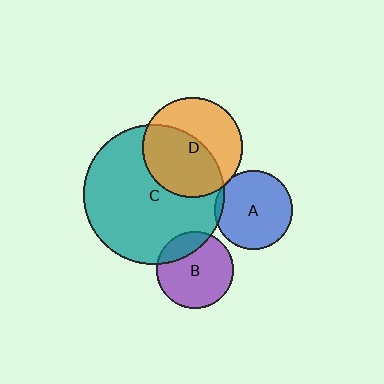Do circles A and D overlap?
Yes.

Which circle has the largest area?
Circle C (teal).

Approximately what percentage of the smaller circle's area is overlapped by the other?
Approximately 5%.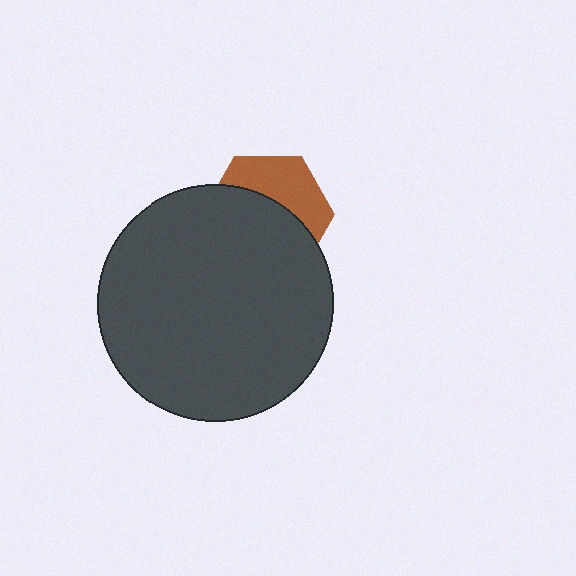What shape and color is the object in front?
The object in front is a dark gray circle.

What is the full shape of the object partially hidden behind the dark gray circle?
The partially hidden object is a brown hexagon.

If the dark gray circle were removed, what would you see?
You would see the complete brown hexagon.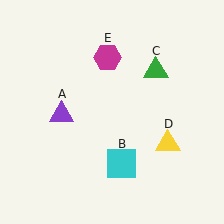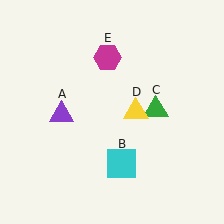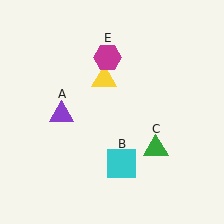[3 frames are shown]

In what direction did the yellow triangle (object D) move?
The yellow triangle (object D) moved up and to the left.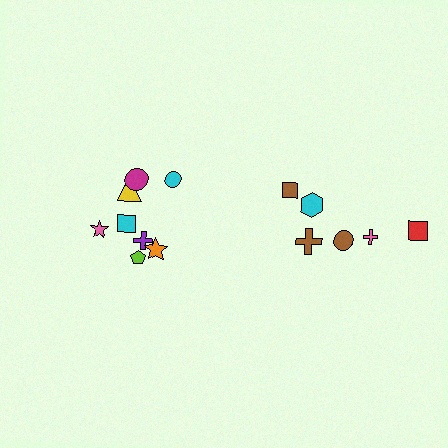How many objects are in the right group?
There are 6 objects.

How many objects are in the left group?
There are 8 objects.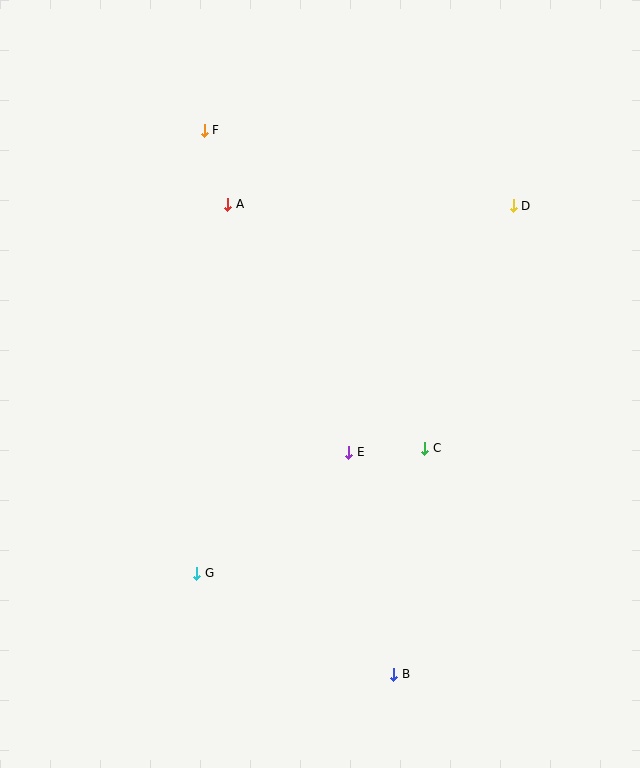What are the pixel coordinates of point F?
Point F is at (204, 130).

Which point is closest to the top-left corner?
Point F is closest to the top-left corner.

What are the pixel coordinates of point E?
Point E is at (349, 452).